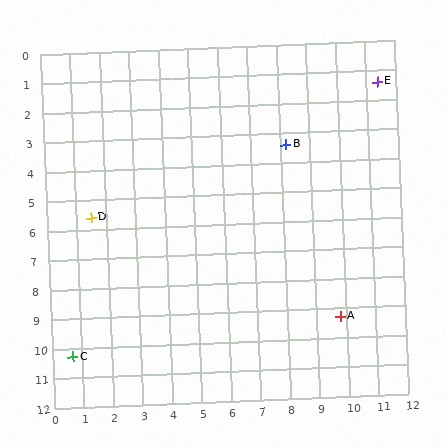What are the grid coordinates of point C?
Point C is at approximately (0.7, 10.3).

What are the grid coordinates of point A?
Point A is at approximately (9.8, 9.3).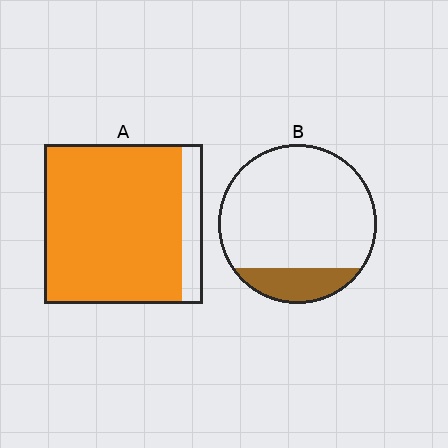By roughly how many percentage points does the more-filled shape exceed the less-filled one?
By roughly 70 percentage points (A over B).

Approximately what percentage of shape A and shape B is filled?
A is approximately 85% and B is approximately 15%.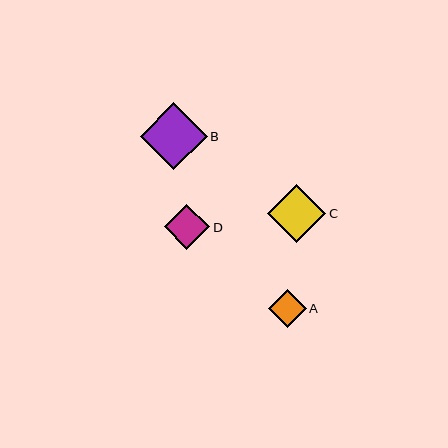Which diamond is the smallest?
Diamond A is the smallest with a size of approximately 38 pixels.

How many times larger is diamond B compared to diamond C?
Diamond B is approximately 1.1 times the size of diamond C.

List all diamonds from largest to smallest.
From largest to smallest: B, C, D, A.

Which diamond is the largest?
Diamond B is the largest with a size of approximately 67 pixels.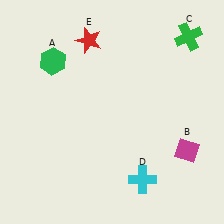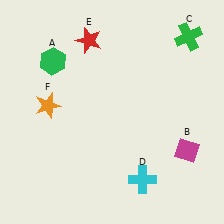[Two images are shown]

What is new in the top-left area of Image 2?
An orange star (F) was added in the top-left area of Image 2.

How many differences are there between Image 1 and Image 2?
There is 1 difference between the two images.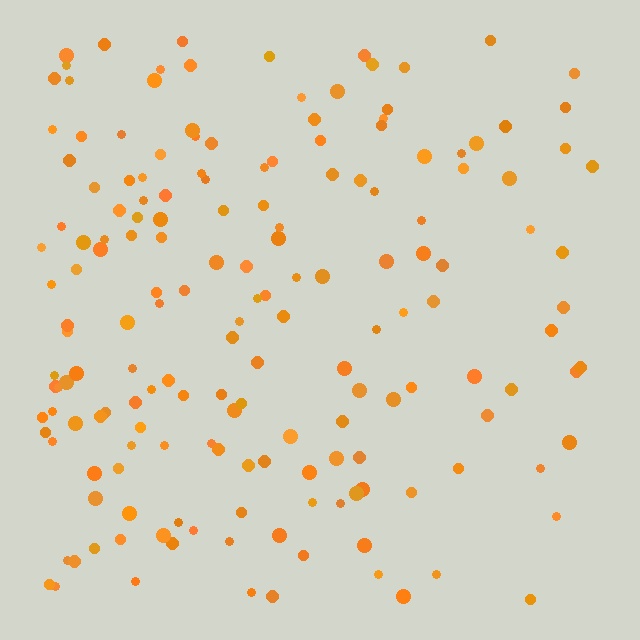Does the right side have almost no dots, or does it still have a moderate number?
Still a moderate number, just noticeably fewer than the left.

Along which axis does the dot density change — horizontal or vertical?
Horizontal.